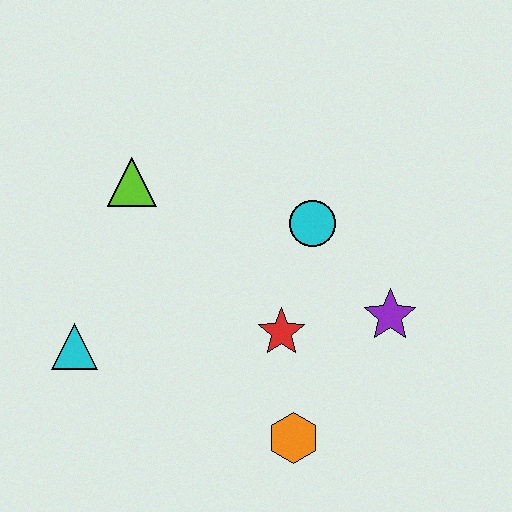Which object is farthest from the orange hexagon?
The lime triangle is farthest from the orange hexagon.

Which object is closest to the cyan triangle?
The lime triangle is closest to the cyan triangle.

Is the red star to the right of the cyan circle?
No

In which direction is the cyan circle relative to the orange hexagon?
The cyan circle is above the orange hexagon.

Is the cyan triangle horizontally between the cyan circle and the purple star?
No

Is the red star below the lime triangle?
Yes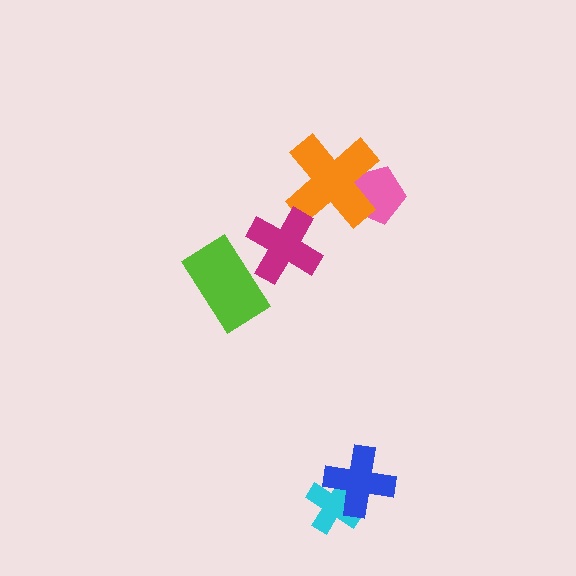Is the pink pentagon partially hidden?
Yes, it is partially covered by another shape.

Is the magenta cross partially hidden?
No, no other shape covers it.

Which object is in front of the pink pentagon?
The orange cross is in front of the pink pentagon.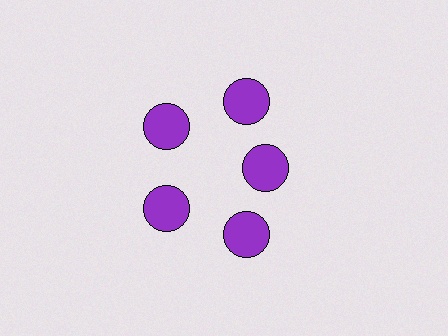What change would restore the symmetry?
The symmetry would be restored by moving it outward, back onto the ring so that all 5 circles sit at equal angles and equal distance from the center.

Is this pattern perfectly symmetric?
No. The 5 purple circles are arranged in a ring, but one element near the 3 o'clock position is pulled inward toward the center, breaking the 5-fold rotational symmetry.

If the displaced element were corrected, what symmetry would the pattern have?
It would have 5-fold rotational symmetry — the pattern would map onto itself every 72 degrees.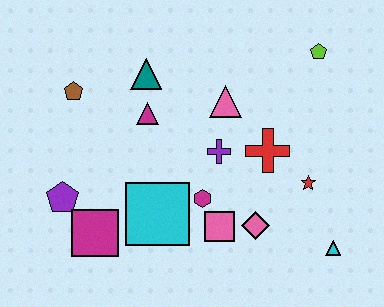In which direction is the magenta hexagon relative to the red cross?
The magenta hexagon is to the left of the red cross.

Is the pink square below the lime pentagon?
Yes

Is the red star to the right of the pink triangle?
Yes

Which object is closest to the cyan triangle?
The red star is closest to the cyan triangle.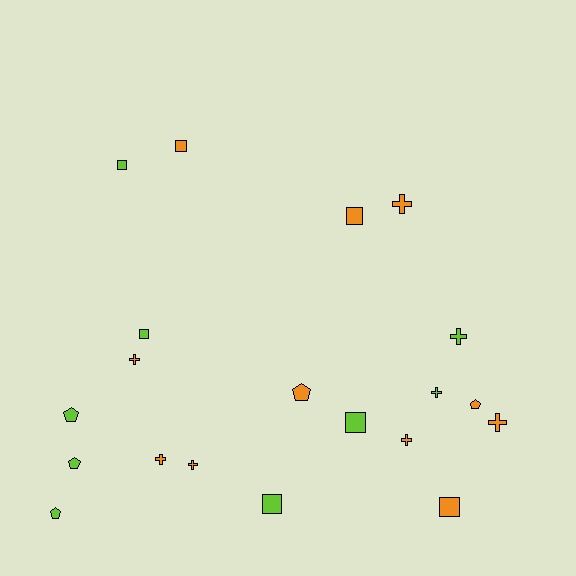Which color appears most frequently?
Orange, with 11 objects.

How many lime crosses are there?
There are 2 lime crosses.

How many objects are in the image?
There are 20 objects.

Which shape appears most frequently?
Cross, with 8 objects.